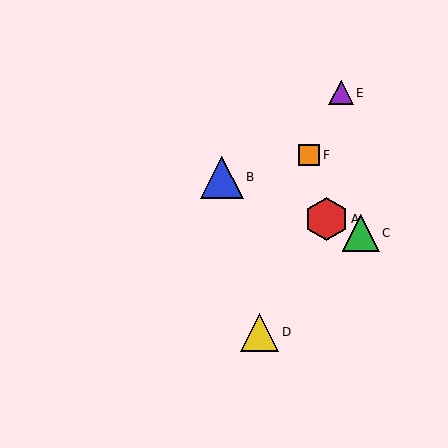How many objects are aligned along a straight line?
3 objects (A, B, C) are aligned along a straight line.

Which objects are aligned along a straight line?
Objects A, B, C are aligned along a straight line.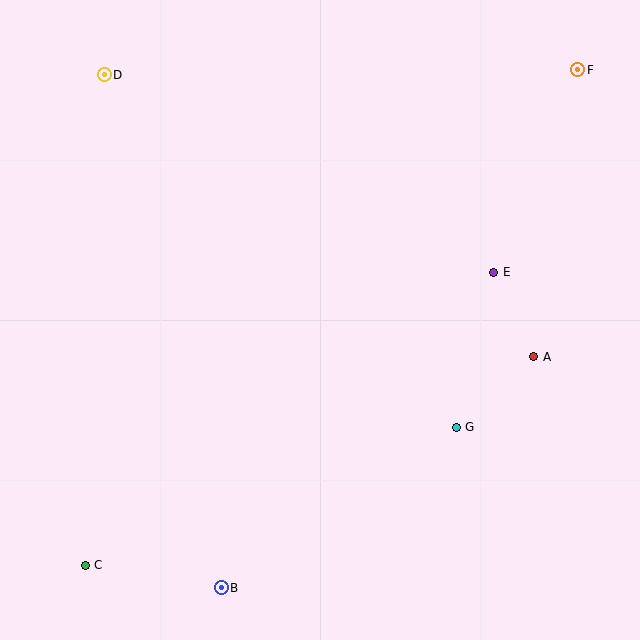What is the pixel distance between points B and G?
The distance between B and G is 285 pixels.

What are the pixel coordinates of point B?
Point B is at (221, 588).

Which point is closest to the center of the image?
Point G at (456, 427) is closest to the center.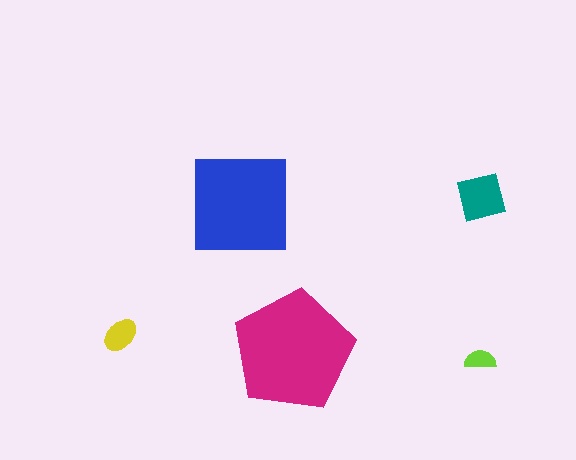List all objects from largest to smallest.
The magenta pentagon, the blue square, the teal square, the yellow ellipse, the lime semicircle.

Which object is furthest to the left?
The yellow ellipse is leftmost.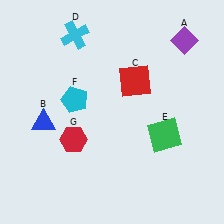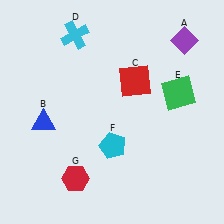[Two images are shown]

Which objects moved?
The objects that moved are: the green square (E), the cyan pentagon (F), the red hexagon (G).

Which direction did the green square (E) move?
The green square (E) moved up.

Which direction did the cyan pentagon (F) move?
The cyan pentagon (F) moved down.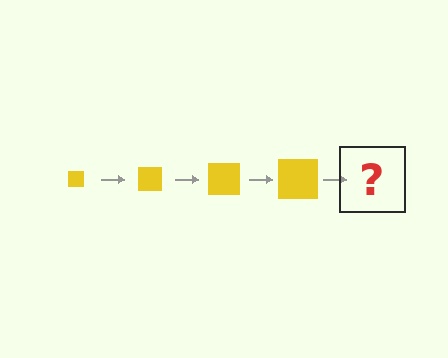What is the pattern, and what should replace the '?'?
The pattern is that the square gets progressively larger each step. The '?' should be a yellow square, larger than the previous one.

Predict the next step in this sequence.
The next step is a yellow square, larger than the previous one.